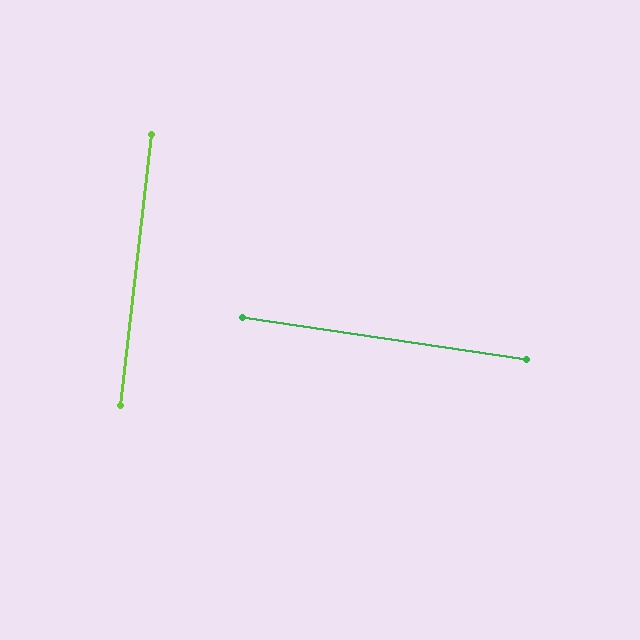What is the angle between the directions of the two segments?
Approximately 88 degrees.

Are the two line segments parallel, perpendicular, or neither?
Perpendicular — they meet at approximately 88°.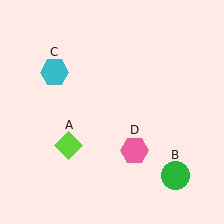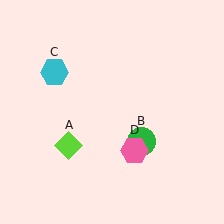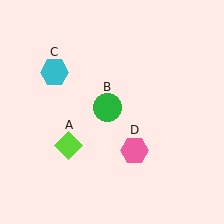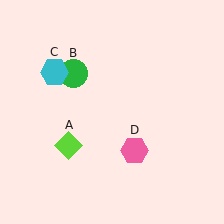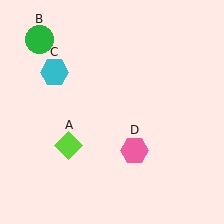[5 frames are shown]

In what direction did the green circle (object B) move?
The green circle (object B) moved up and to the left.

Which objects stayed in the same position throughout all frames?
Lime diamond (object A) and cyan hexagon (object C) and pink hexagon (object D) remained stationary.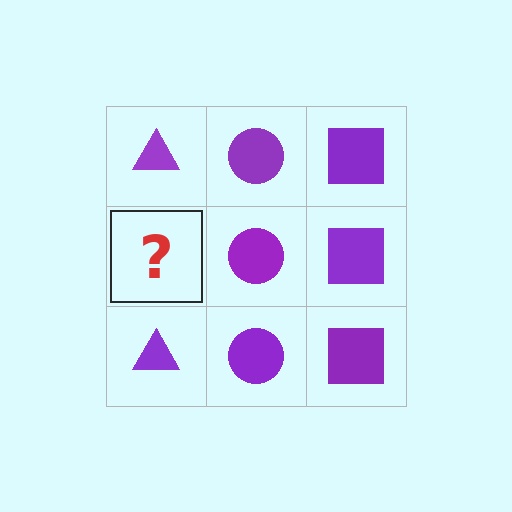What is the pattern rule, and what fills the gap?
The rule is that each column has a consistent shape. The gap should be filled with a purple triangle.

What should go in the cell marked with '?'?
The missing cell should contain a purple triangle.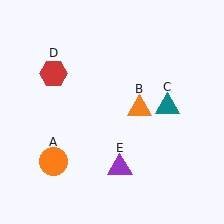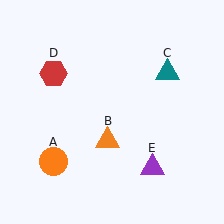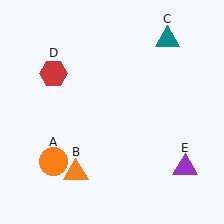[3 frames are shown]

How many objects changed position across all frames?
3 objects changed position: orange triangle (object B), teal triangle (object C), purple triangle (object E).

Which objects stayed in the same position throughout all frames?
Orange circle (object A) and red hexagon (object D) remained stationary.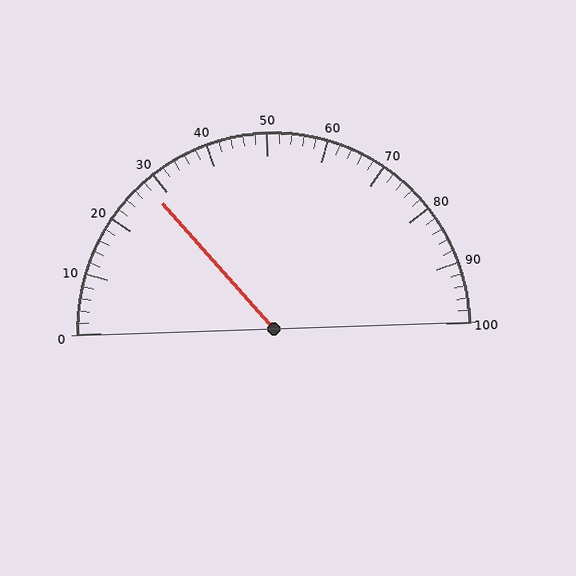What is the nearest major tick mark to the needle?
The nearest major tick mark is 30.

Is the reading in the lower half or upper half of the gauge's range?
The reading is in the lower half of the range (0 to 100).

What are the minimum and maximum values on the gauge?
The gauge ranges from 0 to 100.